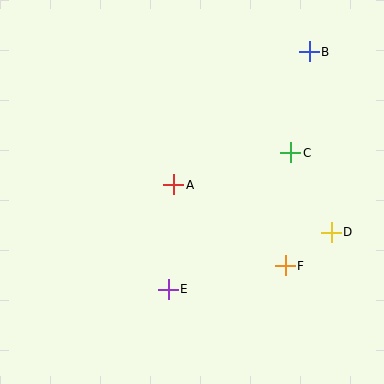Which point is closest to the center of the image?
Point A at (174, 185) is closest to the center.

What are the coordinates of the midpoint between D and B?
The midpoint between D and B is at (320, 142).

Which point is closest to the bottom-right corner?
Point F is closest to the bottom-right corner.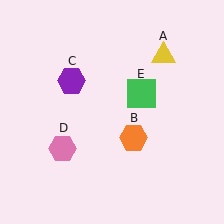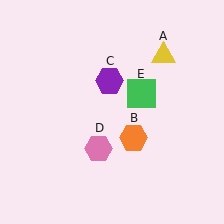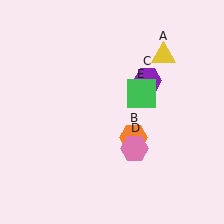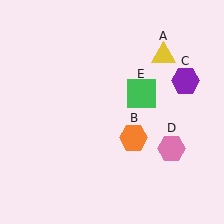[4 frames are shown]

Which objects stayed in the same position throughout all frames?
Yellow triangle (object A) and orange hexagon (object B) and green square (object E) remained stationary.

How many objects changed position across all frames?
2 objects changed position: purple hexagon (object C), pink hexagon (object D).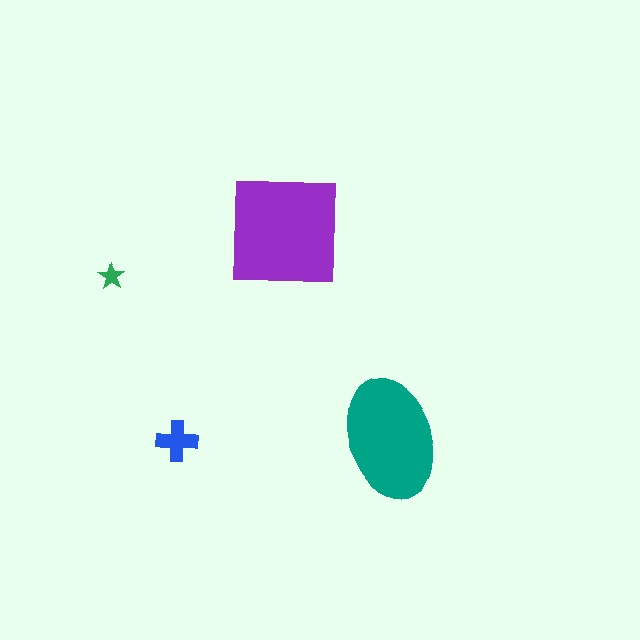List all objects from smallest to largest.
The green star, the blue cross, the teal ellipse, the purple square.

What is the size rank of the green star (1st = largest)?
4th.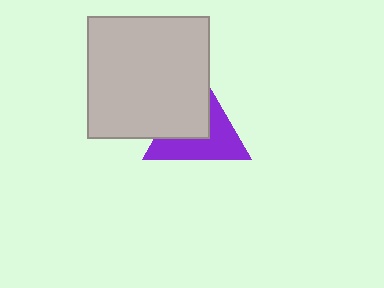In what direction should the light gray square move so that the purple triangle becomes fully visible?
The light gray square should move toward the upper-left. That is the shortest direction to clear the overlap and leave the purple triangle fully visible.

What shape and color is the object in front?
The object in front is a light gray square.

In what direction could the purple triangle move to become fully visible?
The purple triangle could move toward the lower-right. That would shift it out from behind the light gray square entirely.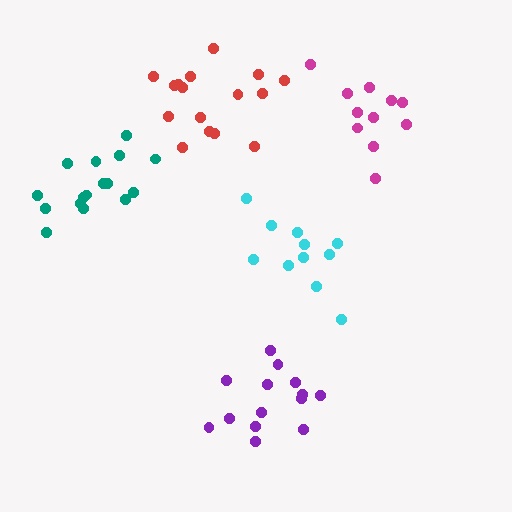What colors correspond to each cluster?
The clusters are colored: cyan, teal, red, magenta, purple.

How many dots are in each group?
Group 1: 11 dots, Group 2: 16 dots, Group 3: 16 dots, Group 4: 11 dots, Group 5: 14 dots (68 total).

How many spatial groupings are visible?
There are 5 spatial groupings.